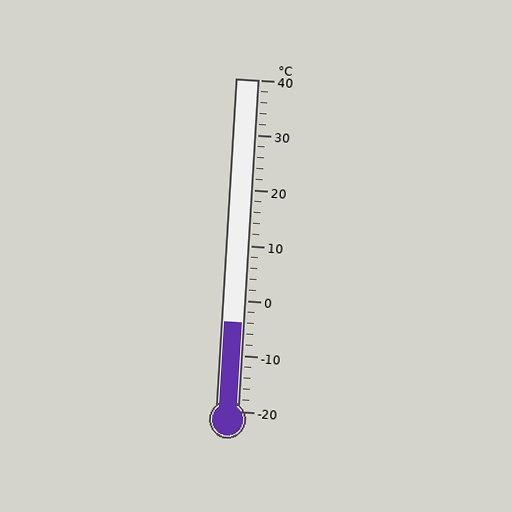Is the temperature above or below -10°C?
The temperature is above -10°C.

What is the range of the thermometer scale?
The thermometer scale ranges from -20°C to 40°C.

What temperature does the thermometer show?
The thermometer shows approximately -4°C.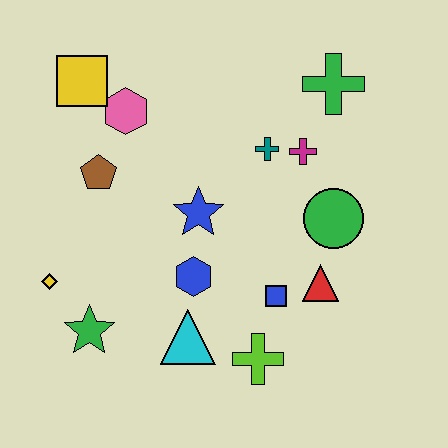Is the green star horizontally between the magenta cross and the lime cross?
No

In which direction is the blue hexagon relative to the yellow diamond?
The blue hexagon is to the right of the yellow diamond.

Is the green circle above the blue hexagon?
Yes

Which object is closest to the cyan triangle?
The blue hexagon is closest to the cyan triangle.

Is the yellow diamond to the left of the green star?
Yes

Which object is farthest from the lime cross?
The yellow square is farthest from the lime cross.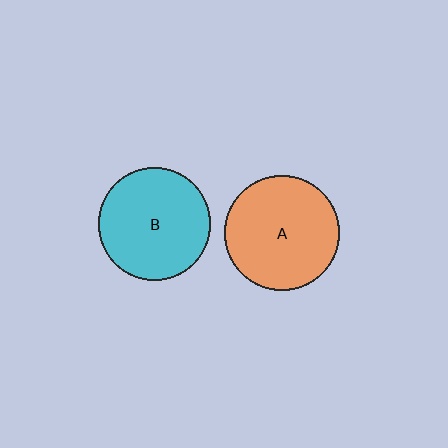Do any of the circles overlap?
No, none of the circles overlap.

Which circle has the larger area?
Circle A (orange).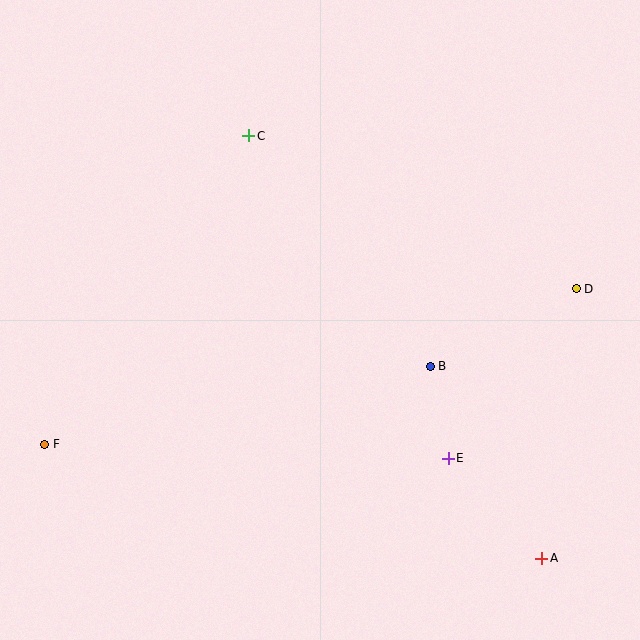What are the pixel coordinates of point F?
Point F is at (45, 444).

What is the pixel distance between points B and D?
The distance between B and D is 165 pixels.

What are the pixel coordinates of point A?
Point A is at (542, 558).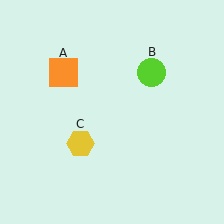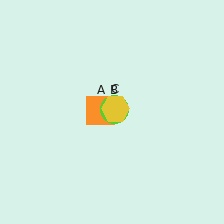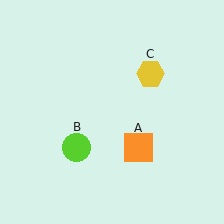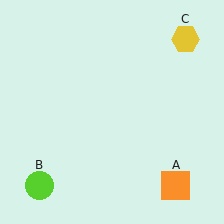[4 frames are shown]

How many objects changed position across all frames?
3 objects changed position: orange square (object A), lime circle (object B), yellow hexagon (object C).